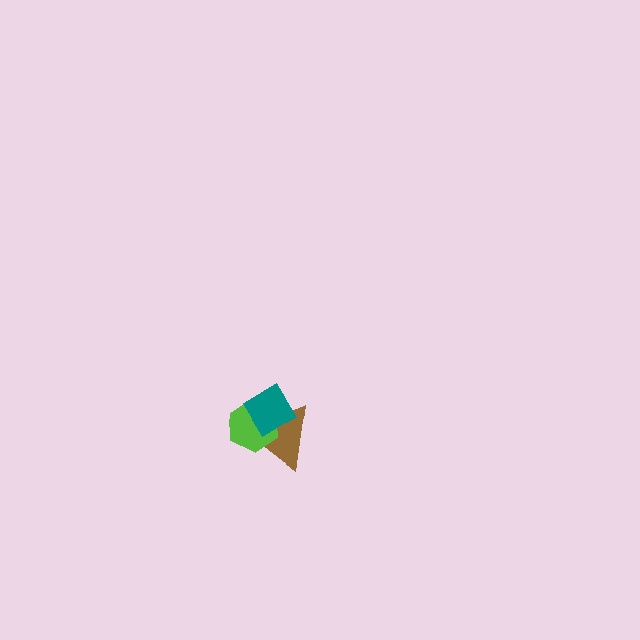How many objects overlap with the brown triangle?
2 objects overlap with the brown triangle.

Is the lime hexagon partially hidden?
Yes, it is partially covered by another shape.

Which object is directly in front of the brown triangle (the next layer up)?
The lime hexagon is directly in front of the brown triangle.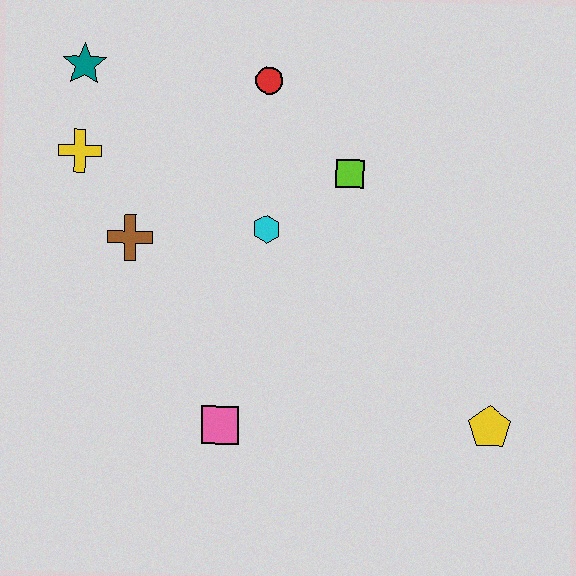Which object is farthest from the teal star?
The yellow pentagon is farthest from the teal star.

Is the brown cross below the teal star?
Yes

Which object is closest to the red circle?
The lime square is closest to the red circle.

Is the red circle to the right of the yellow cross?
Yes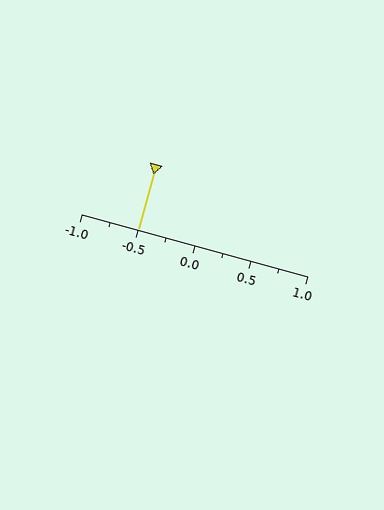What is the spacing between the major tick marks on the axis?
The major ticks are spaced 0.5 apart.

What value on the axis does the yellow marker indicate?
The marker indicates approximately -0.5.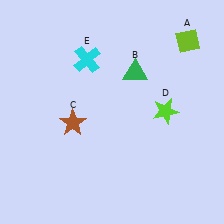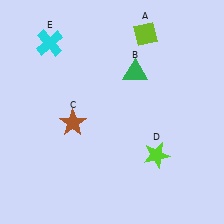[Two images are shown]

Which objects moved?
The objects that moved are: the lime diamond (A), the lime star (D), the cyan cross (E).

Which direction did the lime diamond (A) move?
The lime diamond (A) moved left.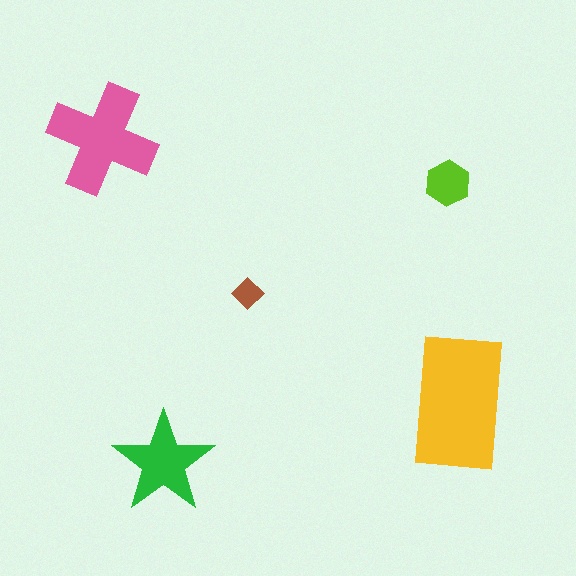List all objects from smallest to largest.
The brown diamond, the lime hexagon, the green star, the pink cross, the yellow rectangle.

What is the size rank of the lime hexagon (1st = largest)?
4th.